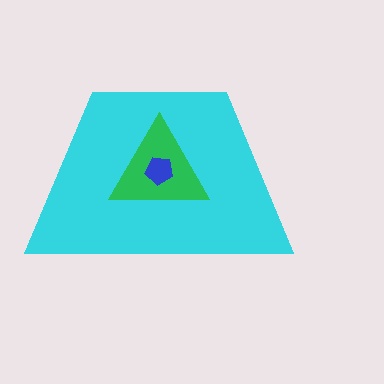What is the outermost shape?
The cyan trapezoid.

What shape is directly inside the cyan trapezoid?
The green triangle.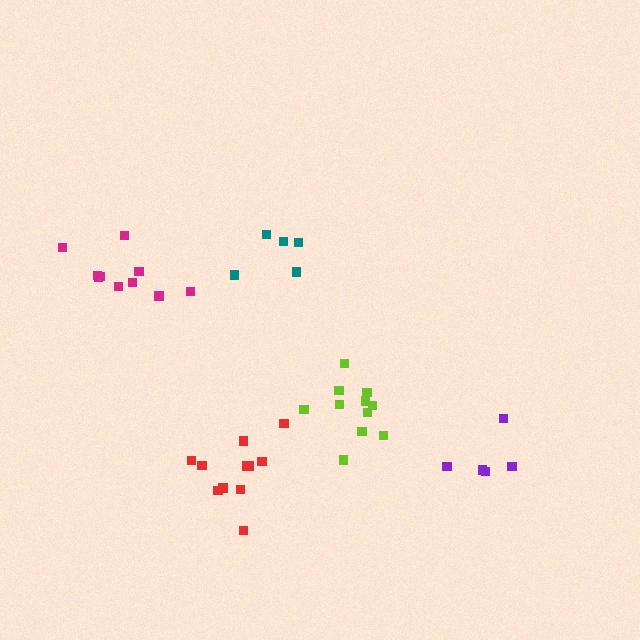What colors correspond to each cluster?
The clusters are colored: purple, magenta, teal, lime, red.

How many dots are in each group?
Group 1: 5 dots, Group 2: 10 dots, Group 3: 5 dots, Group 4: 11 dots, Group 5: 11 dots (42 total).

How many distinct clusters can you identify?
There are 5 distinct clusters.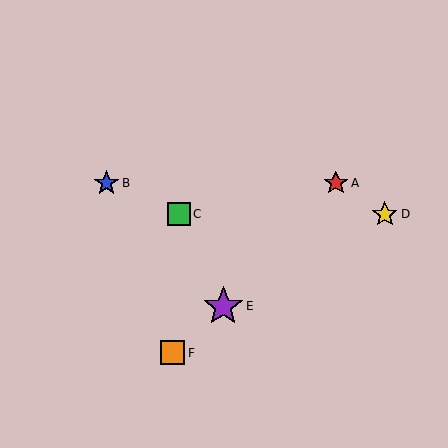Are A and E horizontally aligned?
No, A is at y≈183 and E is at y≈306.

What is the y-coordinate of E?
Object E is at y≈306.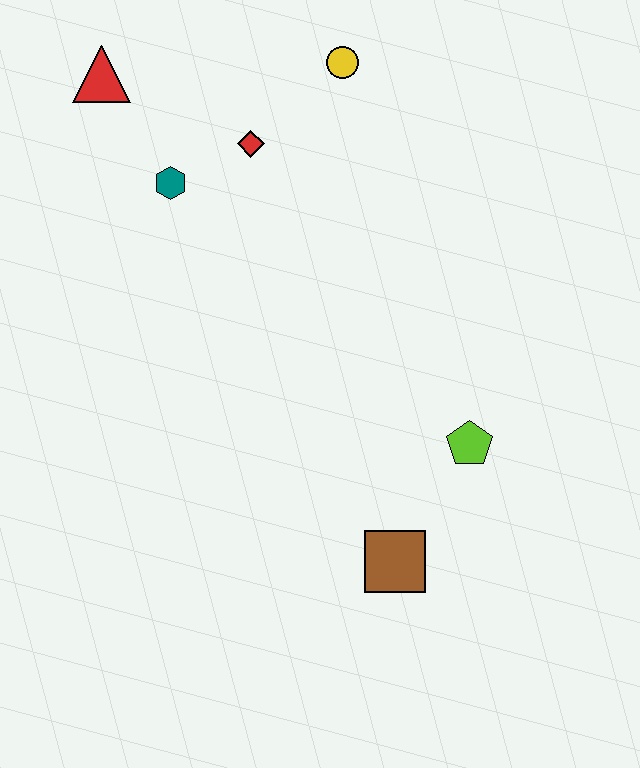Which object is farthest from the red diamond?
The brown square is farthest from the red diamond.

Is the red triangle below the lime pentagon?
No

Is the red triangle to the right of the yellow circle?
No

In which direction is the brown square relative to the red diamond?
The brown square is below the red diamond.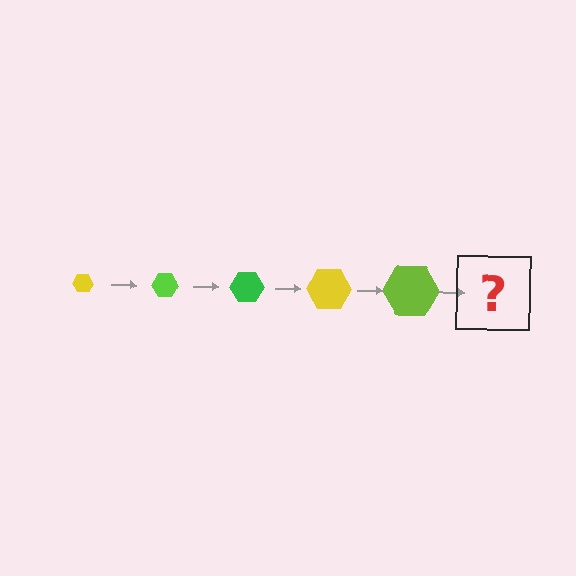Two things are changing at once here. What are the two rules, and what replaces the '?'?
The two rules are that the hexagon grows larger each step and the color cycles through yellow, lime, and green. The '?' should be a green hexagon, larger than the previous one.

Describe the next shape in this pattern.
It should be a green hexagon, larger than the previous one.